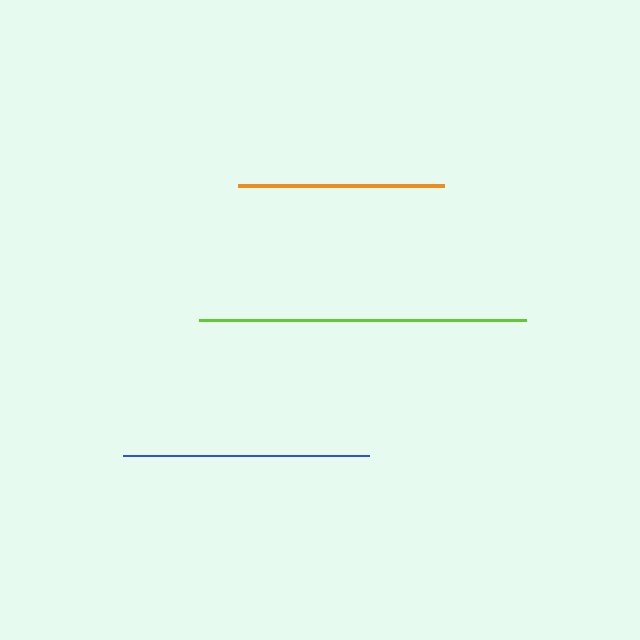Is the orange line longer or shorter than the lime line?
The lime line is longer than the orange line.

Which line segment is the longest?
The lime line is the longest at approximately 326 pixels.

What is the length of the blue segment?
The blue segment is approximately 246 pixels long.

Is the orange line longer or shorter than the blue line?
The blue line is longer than the orange line.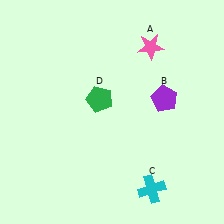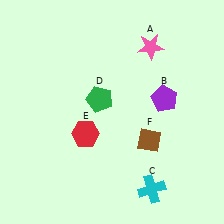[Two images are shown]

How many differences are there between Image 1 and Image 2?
There are 2 differences between the two images.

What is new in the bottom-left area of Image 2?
A red hexagon (E) was added in the bottom-left area of Image 2.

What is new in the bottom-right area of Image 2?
A brown diamond (F) was added in the bottom-right area of Image 2.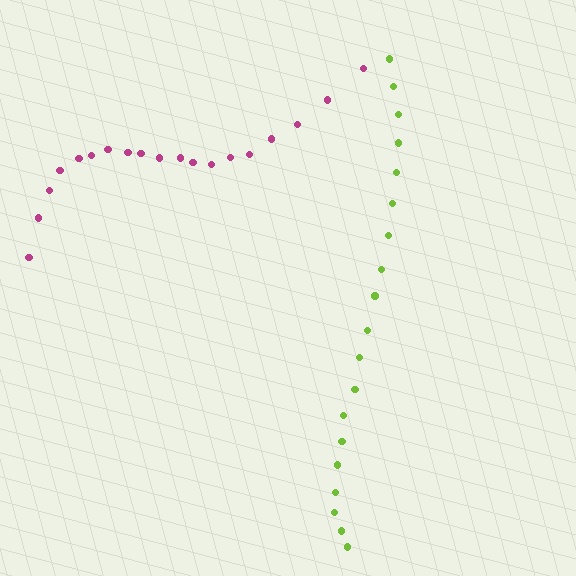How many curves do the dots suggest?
There are 2 distinct paths.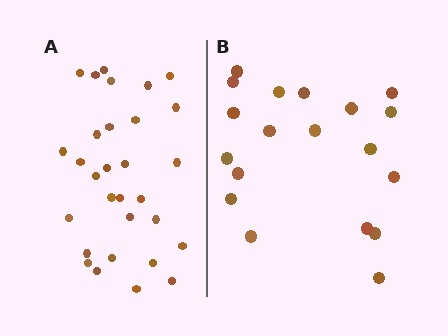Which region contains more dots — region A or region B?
Region A (the left region) has more dots.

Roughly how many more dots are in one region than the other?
Region A has roughly 12 or so more dots than region B.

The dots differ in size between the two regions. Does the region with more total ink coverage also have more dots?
No. Region B has more total ink coverage because its dots are larger, but region A actually contains more individual dots. Total area can be misleading — the number of items is what matters here.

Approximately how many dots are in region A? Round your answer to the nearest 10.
About 30 dots.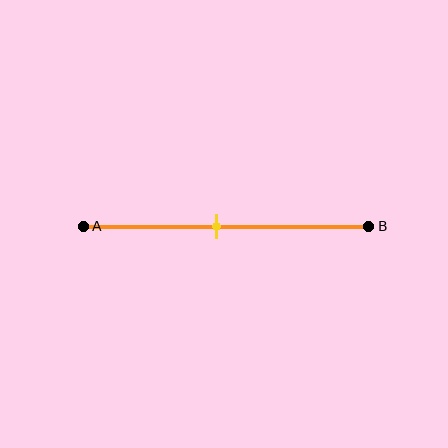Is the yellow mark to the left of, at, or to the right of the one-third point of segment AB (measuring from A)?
The yellow mark is to the right of the one-third point of segment AB.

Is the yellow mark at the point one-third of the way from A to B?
No, the mark is at about 45% from A, not at the 33% one-third point.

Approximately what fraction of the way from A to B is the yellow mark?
The yellow mark is approximately 45% of the way from A to B.